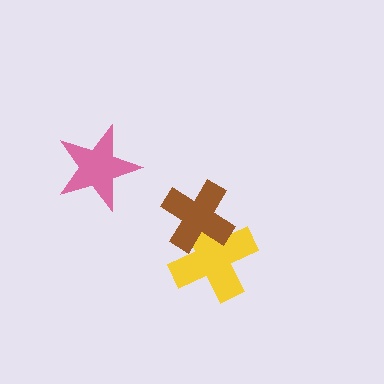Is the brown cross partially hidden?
No, no other shape covers it.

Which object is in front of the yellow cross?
The brown cross is in front of the yellow cross.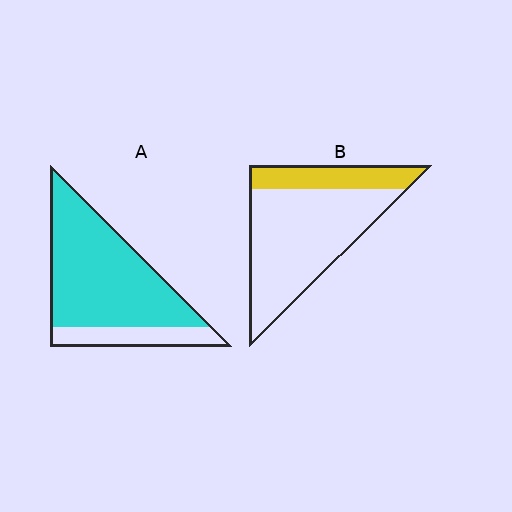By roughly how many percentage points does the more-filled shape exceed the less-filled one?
By roughly 55 percentage points (A over B).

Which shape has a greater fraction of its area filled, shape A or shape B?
Shape A.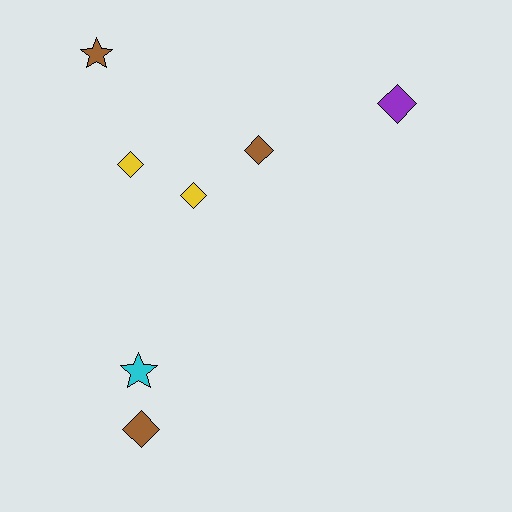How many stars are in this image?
There are 2 stars.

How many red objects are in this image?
There are no red objects.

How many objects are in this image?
There are 7 objects.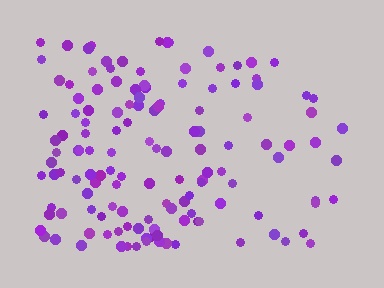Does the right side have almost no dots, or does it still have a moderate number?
Still a moderate number, just noticeably fewer than the left.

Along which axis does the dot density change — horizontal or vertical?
Horizontal.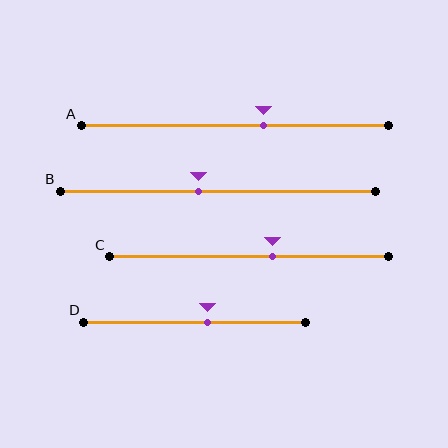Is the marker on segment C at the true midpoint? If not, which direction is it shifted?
No, the marker on segment C is shifted to the right by about 9% of the segment length.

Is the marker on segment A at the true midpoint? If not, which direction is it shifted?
No, the marker on segment A is shifted to the right by about 10% of the segment length.